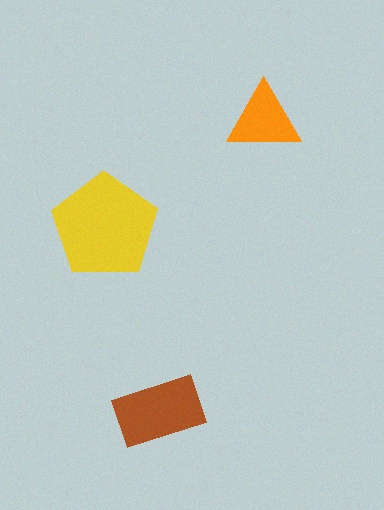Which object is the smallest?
The orange triangle.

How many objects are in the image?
There are 3 objects in the image.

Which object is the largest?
The yellow pentagon.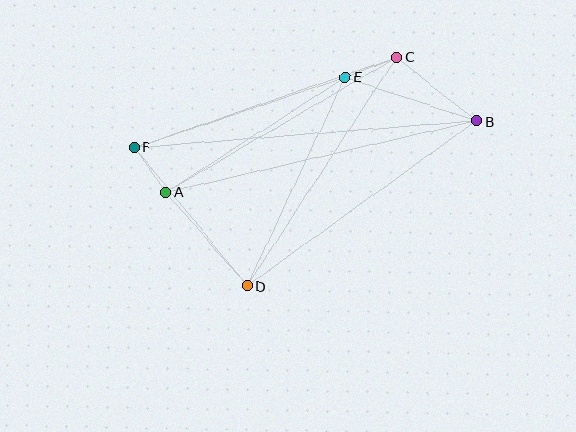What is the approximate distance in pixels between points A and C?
The distance between A and C is approximately 267 pixels.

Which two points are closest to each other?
Points A and F are closest to each other.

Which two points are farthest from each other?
Points B and F are farthest from each other.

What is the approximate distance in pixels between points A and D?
The distance between A and D is approximately 124 pixels.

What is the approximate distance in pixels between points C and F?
The distance between C and F is approximately 277 pixels.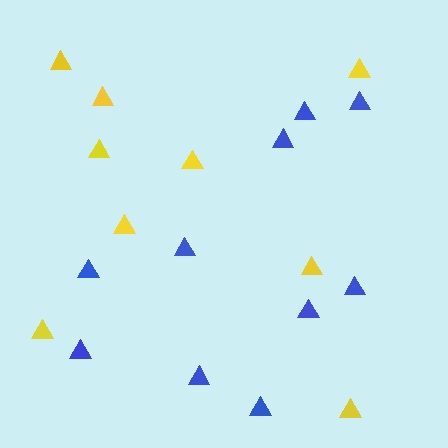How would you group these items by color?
There are 2 groups: one group of blue triangles (10) and one group of yellow triangles (9).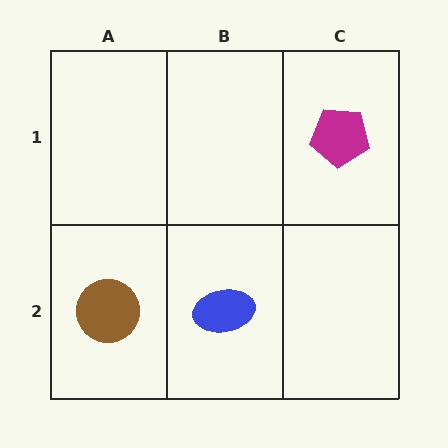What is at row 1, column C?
A magenta pentagon.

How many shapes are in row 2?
2 shapes.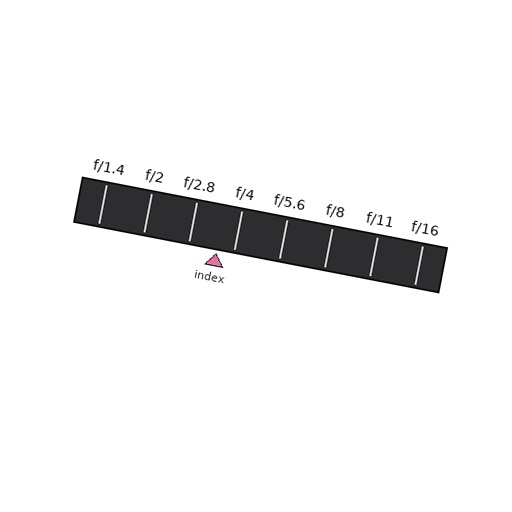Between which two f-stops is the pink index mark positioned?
The index mark is between f/2.8 and f/4.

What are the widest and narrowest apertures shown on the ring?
The widest aperture shown is f/1.4 and the narrowest is f/16.